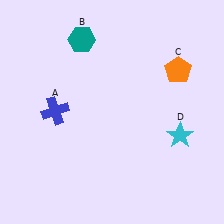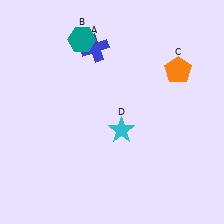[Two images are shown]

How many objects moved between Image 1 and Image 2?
2 objects moved between the two images.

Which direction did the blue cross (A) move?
The blue cross (A) moved up.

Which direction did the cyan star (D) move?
The cyan star (D) moved left.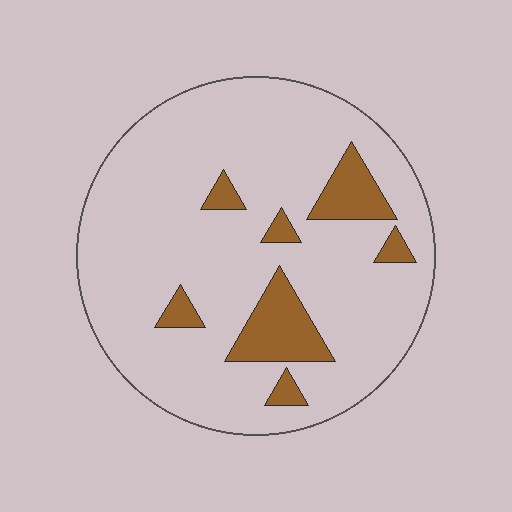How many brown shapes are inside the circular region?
7.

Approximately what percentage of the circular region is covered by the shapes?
Approximately 15%.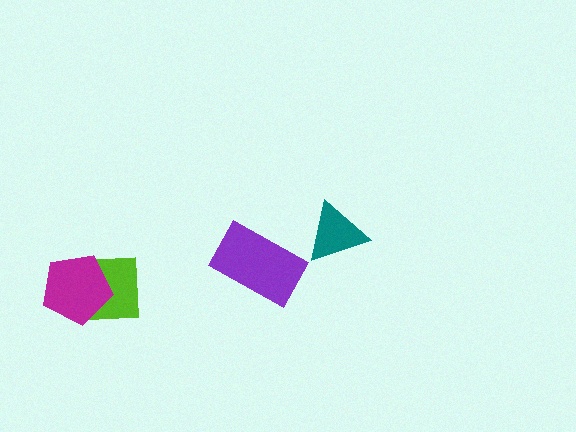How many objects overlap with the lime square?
1 object overlaps with the lime square.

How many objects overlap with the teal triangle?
0 objects overlap with the teal triangle.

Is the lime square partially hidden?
Yes, it is partially covered by another shape.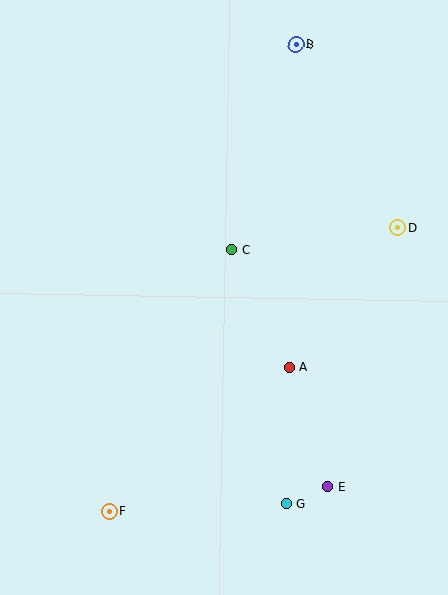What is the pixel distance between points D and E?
The distance between D and E is 268 pixels.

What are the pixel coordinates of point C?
Point C is at (232, 250).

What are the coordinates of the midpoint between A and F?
The midpoint between A and F is at (199, 439).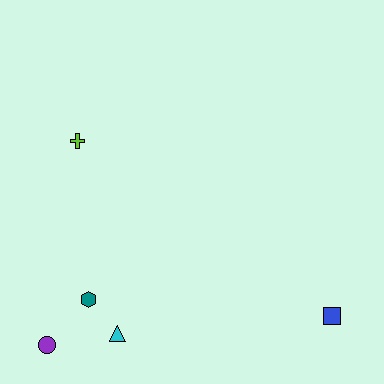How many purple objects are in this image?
There is 1 purple object.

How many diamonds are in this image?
There are no diamonds.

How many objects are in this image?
There are 5 objects.